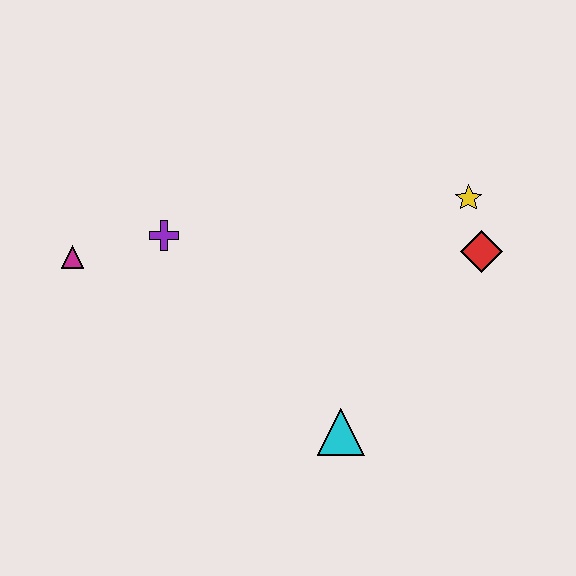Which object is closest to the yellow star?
The red diamond is closest to the yellow star.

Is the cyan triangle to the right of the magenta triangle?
Yes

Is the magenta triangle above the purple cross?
No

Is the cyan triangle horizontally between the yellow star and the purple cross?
Yes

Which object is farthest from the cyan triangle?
The magenta triangle is farthest from the cyan triangle.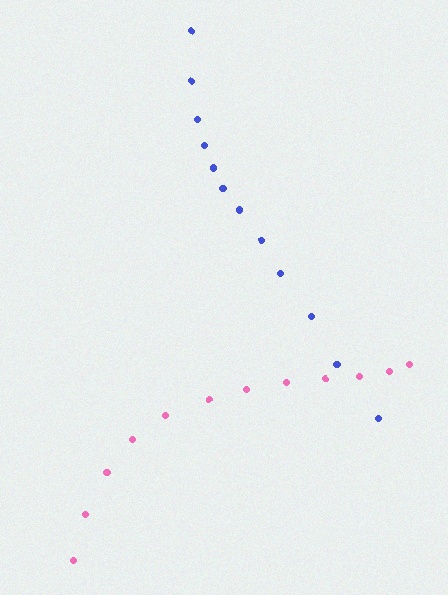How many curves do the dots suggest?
There are 2 distinct paths.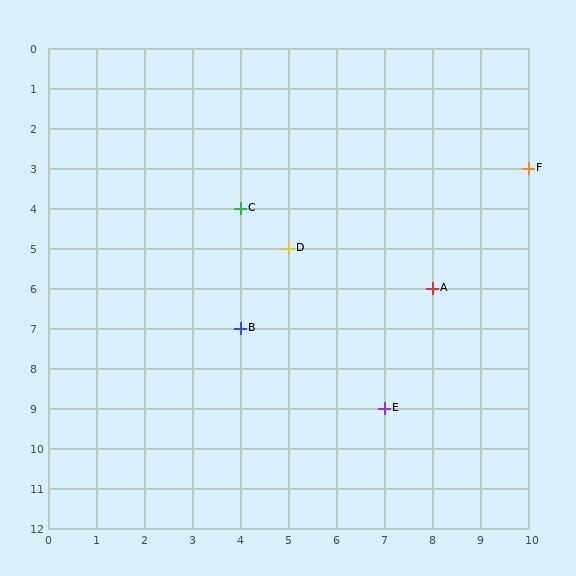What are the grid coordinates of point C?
Point C is at grid coordinates (4, 4).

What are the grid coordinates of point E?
Point E is at grid coordinates (7, 9).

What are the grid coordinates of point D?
Point D is at grid coordinates (5, 5).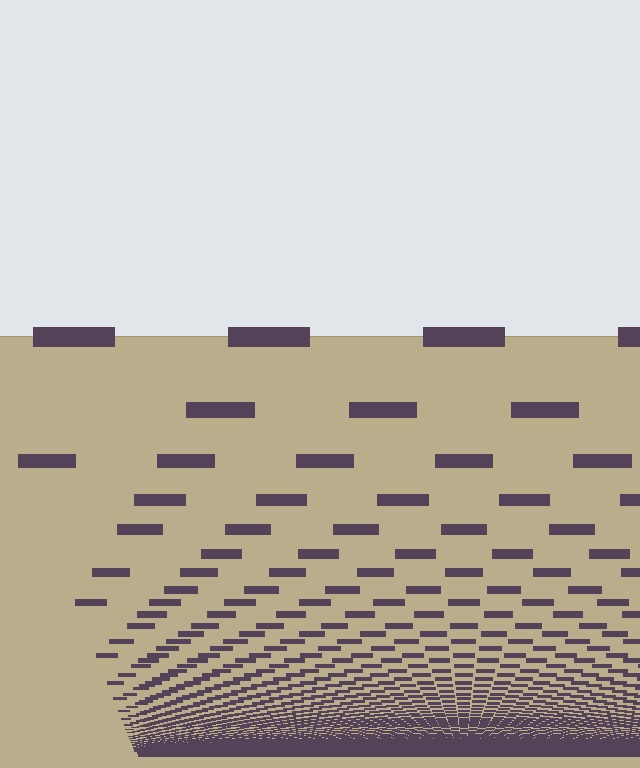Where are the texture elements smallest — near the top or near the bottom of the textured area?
Near the bottom.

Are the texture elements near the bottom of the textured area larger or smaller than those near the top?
Smaller. The gradient is inverted — elements near the bottom are smaller and denser.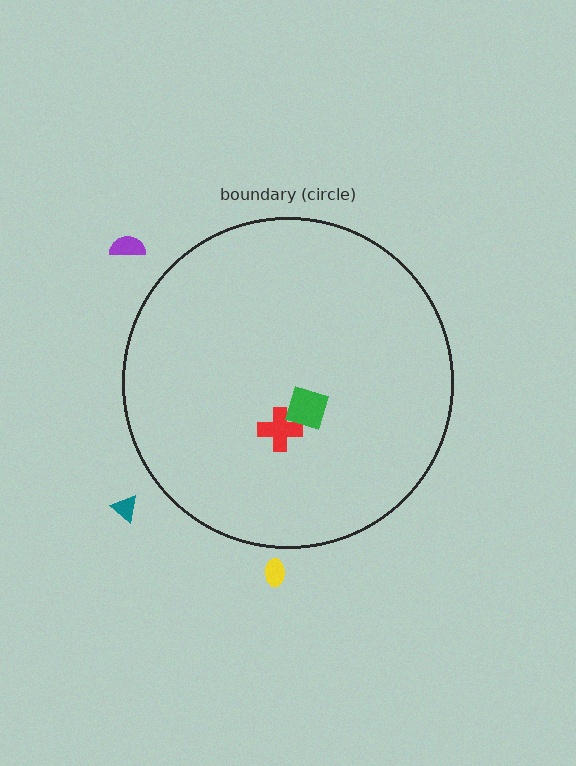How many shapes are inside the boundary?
2 inside, 3 outside.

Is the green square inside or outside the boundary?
Inside.